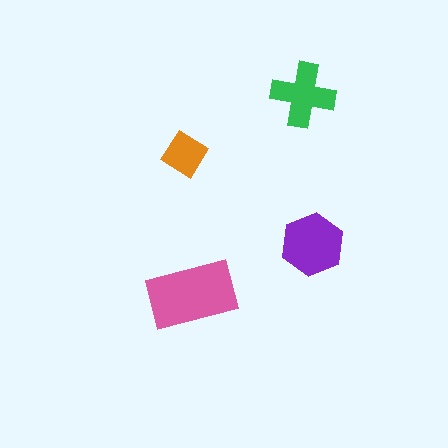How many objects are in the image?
There are 4 objects in the image.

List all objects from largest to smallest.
The pink rectangle, the purple hexagon, the green cross, the orange diamond.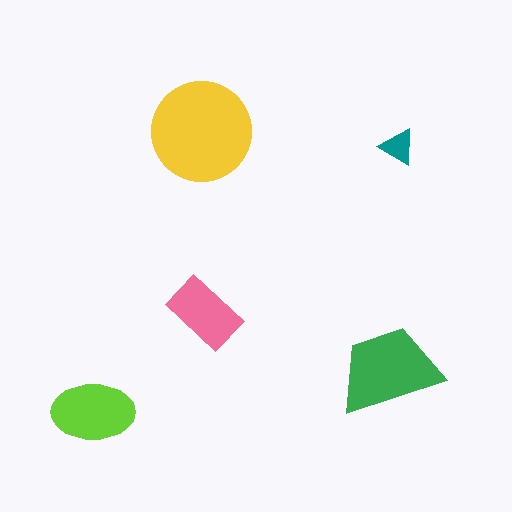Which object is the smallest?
The teal triangle.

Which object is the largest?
The yellow circle.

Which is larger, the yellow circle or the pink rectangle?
The yellow circle.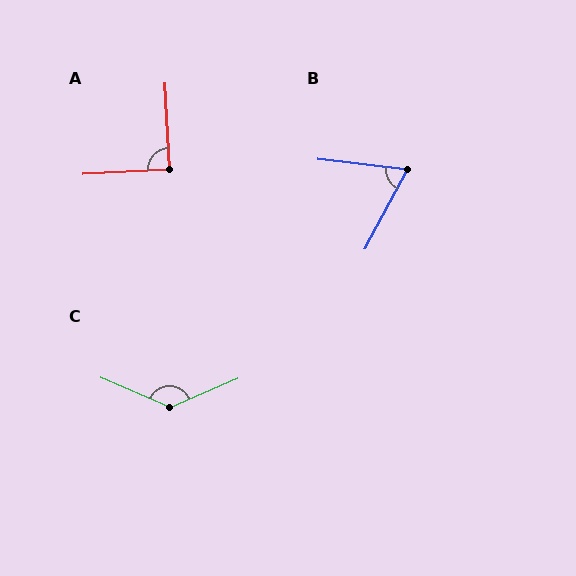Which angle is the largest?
C, at approximately 133 degrees.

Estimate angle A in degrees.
Approximately 90 degrees.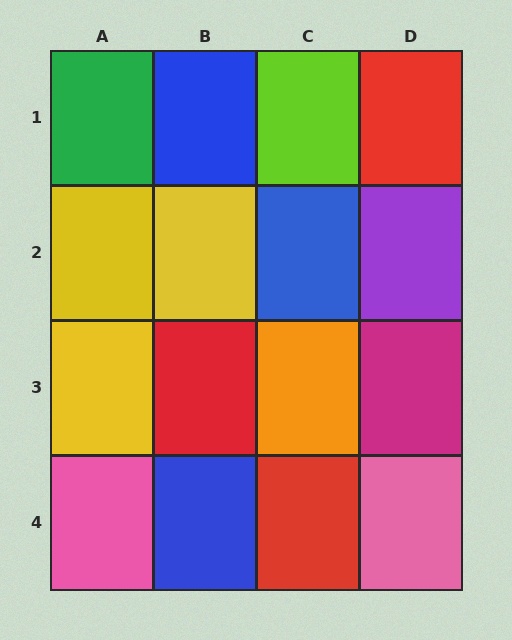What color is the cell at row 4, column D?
Pink.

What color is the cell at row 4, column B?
Blue.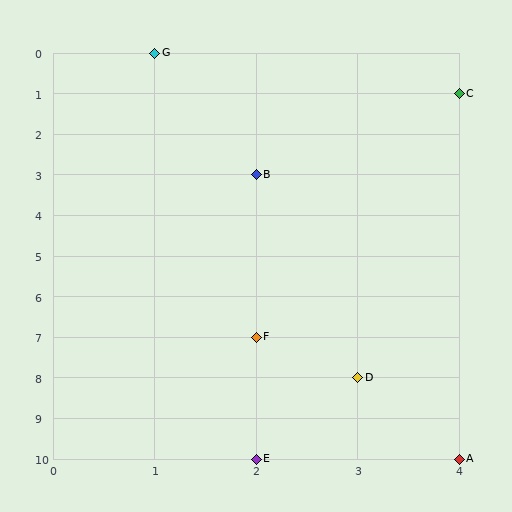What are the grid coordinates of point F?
Point F is at grid coordinates (2, 7).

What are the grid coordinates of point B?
Point B is at grid coordinates (2, 3).